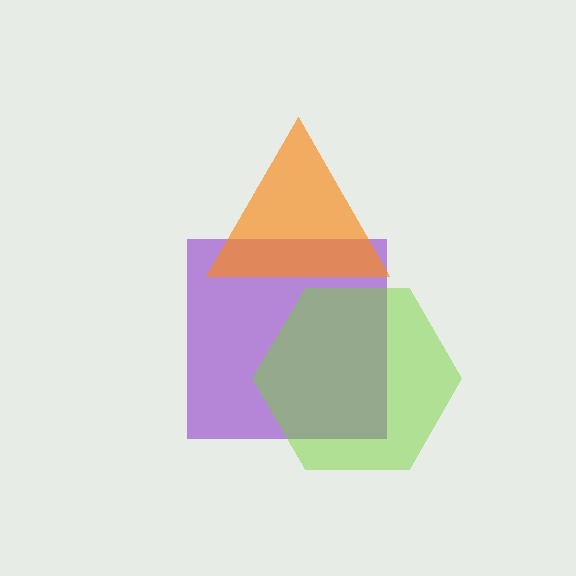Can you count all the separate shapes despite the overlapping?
Yes, there are 3 separate shapes.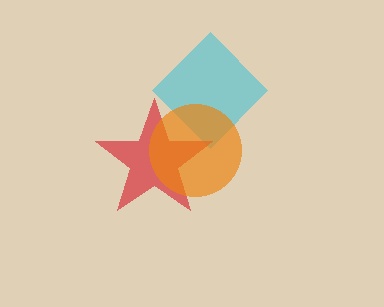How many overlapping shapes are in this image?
There are 3 overlapping shapes in the image.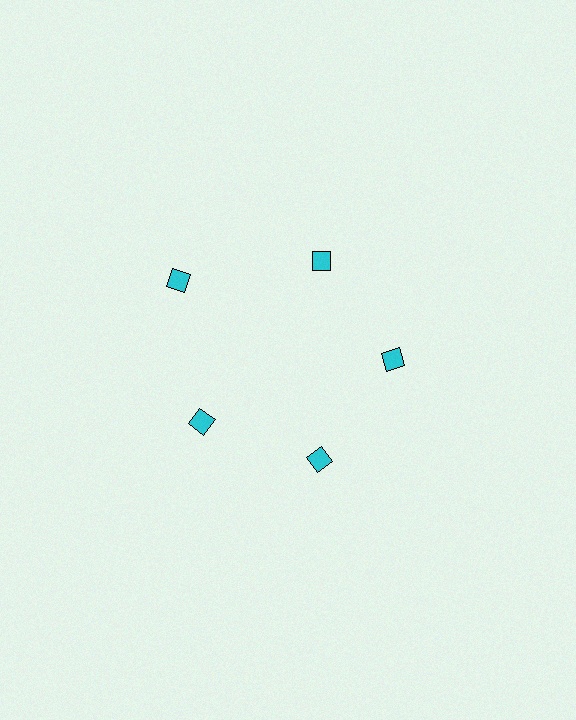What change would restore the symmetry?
The symmetry would be restored by moving it inward, back onto the ring so that all 5 diamonds sit at equal angles and equal distance from the center.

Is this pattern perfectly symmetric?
No. The 5 cyan diamonds are arranged in a ring, but one element near the 10 o'clock position is pushed outward from the center, breaking the 5-fold rotational symmetry.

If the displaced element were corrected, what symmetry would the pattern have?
It would have 5-fold rotational symmetry — the pattern would map onto itself every 72 degrees.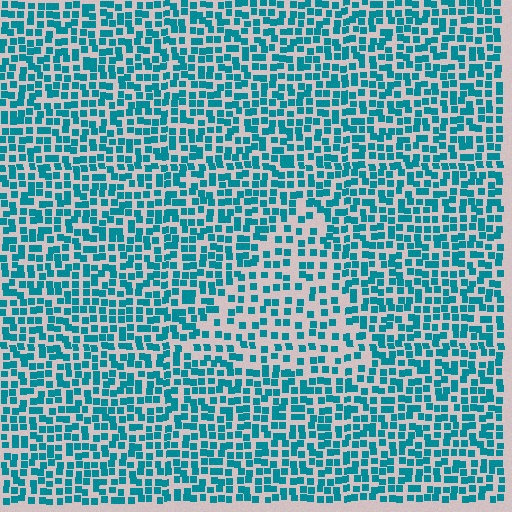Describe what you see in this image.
The image contains small teal elements arranged at two different densities. A triangle-shaped region is visible where the elements are less densely packed than the surrounding area.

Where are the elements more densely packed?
The elements are more densely packed outside the triangle boundary.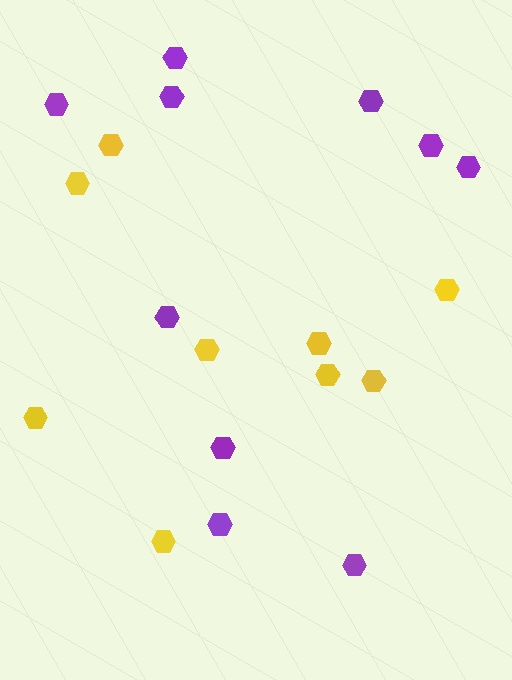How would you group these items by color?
There are 2 groups: one group of purple hexagons (10) and one group of yellow hexagons (9).